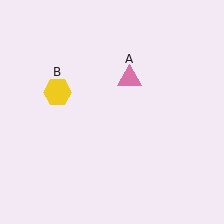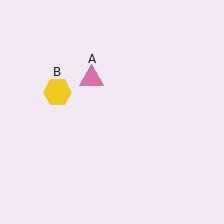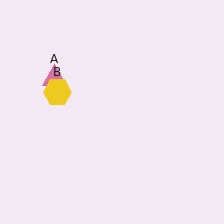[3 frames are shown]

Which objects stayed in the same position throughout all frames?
Yellow hexagon (object B) remained stationary.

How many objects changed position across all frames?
1 object changed position: pink triangle (object A).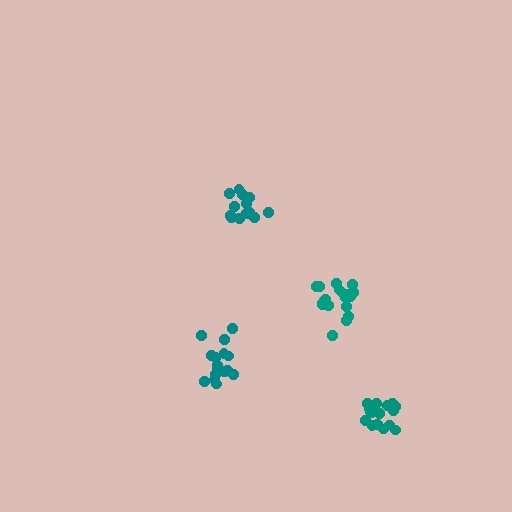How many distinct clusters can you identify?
There are 4 distinct clusters.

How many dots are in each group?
Group 1: 16 dots, Group 2: 19 dots, Group 3: 13 dots, Group 4: 19 dots (67 total).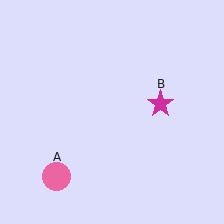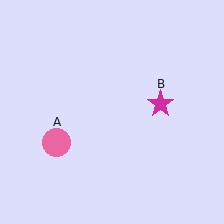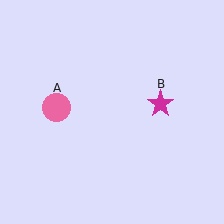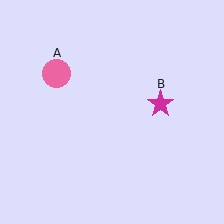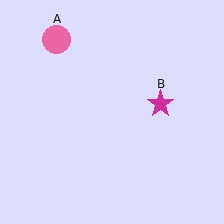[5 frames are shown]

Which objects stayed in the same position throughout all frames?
Magenta star (object B) remained stationary.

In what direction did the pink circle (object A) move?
The pink circle (object A) moved up.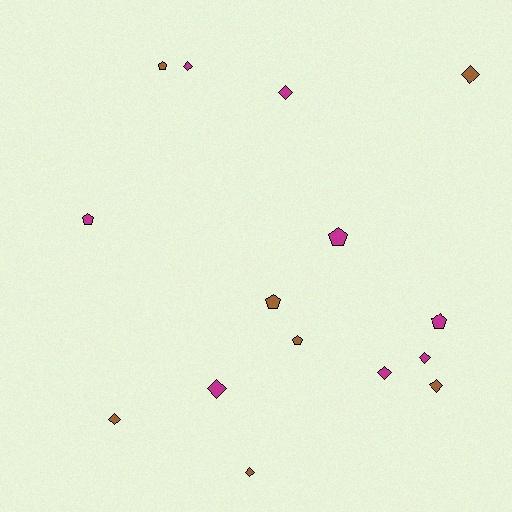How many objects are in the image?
There are 15 objects.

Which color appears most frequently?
Magenta, with 8 objects.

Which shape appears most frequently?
Diamond, with 9 objects.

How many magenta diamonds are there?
There are 5 magenta diamonds.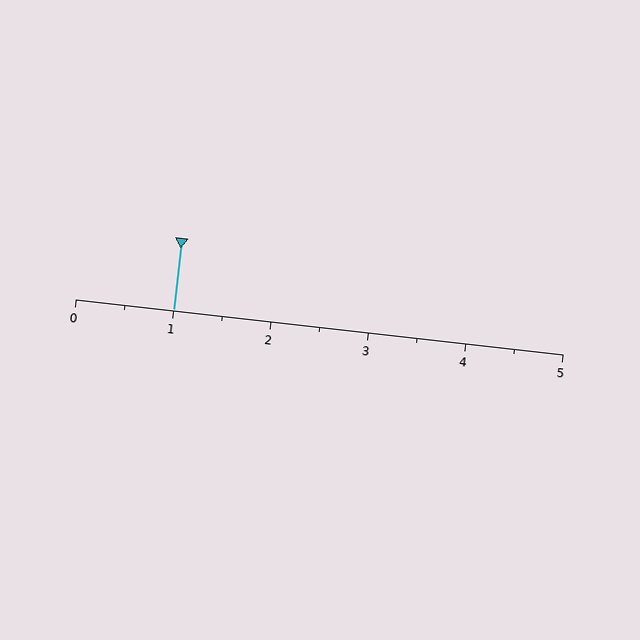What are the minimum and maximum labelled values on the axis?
The axis runs from 0 to 5.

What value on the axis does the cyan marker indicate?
The marker indicates approximately 1.